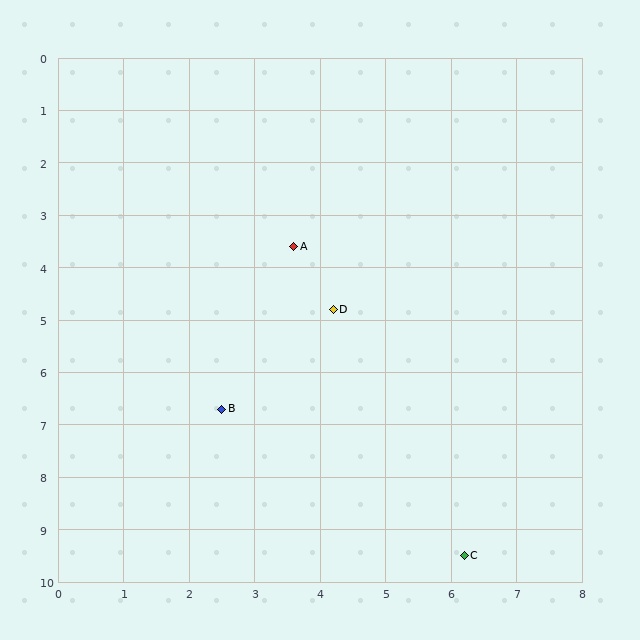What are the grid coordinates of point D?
Point D is at approximately (4.2, 4.8).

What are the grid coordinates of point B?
Point B is at approximately (2.5, 6.7).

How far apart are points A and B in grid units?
Points A and B are about 3.3 grid units apart.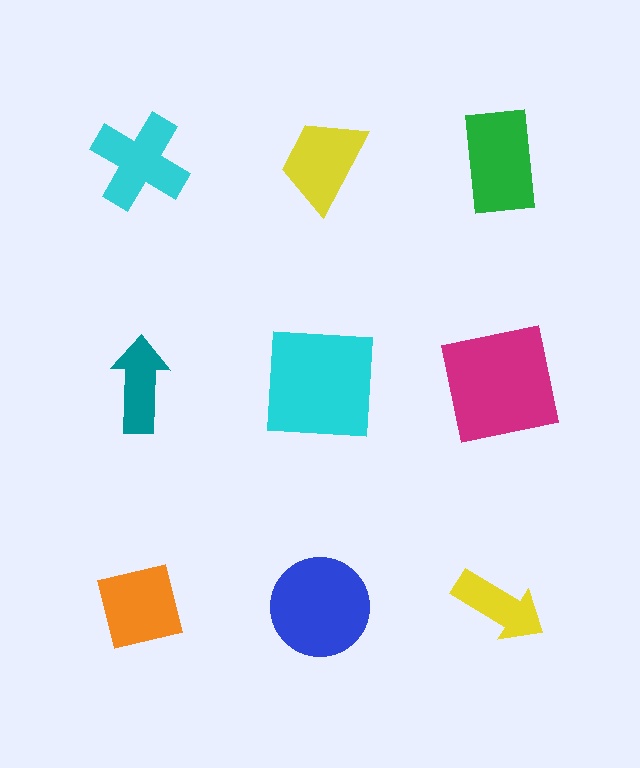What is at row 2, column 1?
A teal arrow.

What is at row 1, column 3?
A green rectangle.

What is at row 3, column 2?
A blue circle.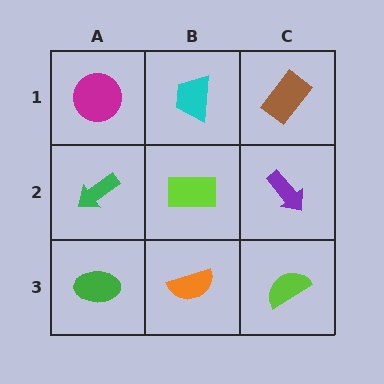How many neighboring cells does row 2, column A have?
3.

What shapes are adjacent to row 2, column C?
A brown rectangle (row 1, column C), a lime semicircle (row 3, column C), a lime rectangle (row 2, column B).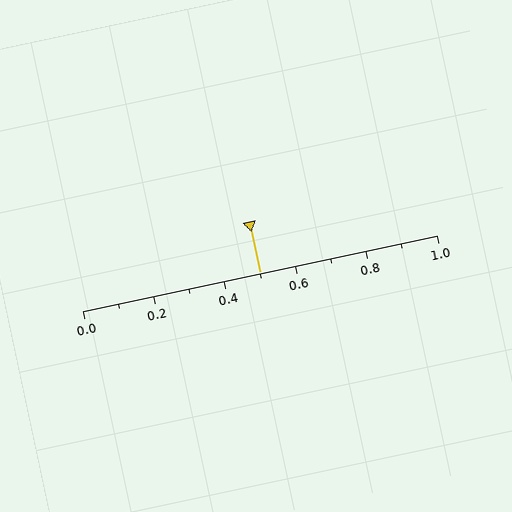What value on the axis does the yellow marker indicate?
The marker indicates approximately 0.5.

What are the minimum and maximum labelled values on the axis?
The axis runs from 0.0 to 1.0.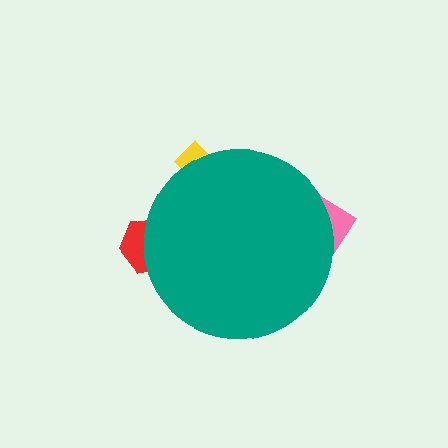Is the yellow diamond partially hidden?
Yes, the yellow diamond is partially hidden behind the teal circle.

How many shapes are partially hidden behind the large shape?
3 shapes are partially hidden.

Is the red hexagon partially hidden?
Yes, the red hexagon is partially hidden behind the teal circle.